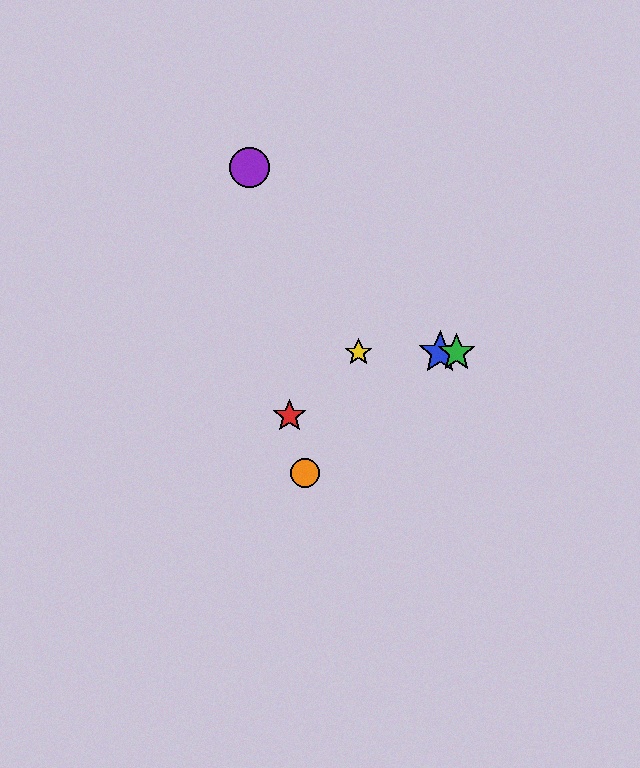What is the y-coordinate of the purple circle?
The purple circle is at y≈167.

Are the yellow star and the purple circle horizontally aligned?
No, the yellow star is at y≈353 and the purple circle is at y≈167.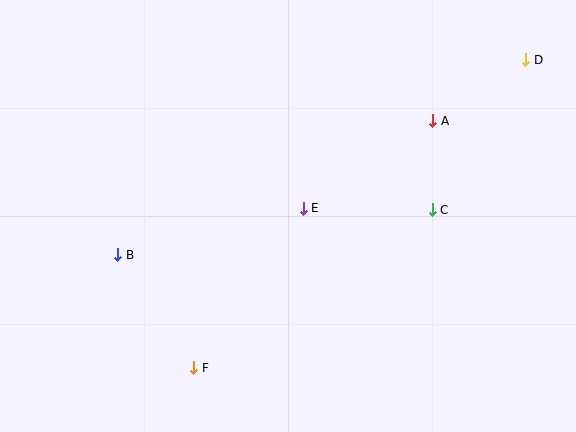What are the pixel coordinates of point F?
Point F is at (194, 368).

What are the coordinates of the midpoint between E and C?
The midpoint between E and C is at (368, 209).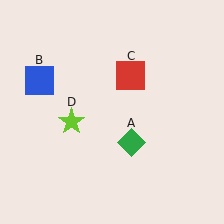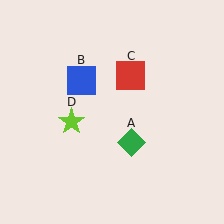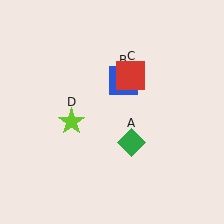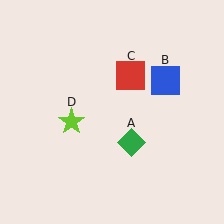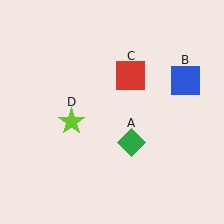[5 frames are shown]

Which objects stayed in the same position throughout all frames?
Green diamond (object A) and red square (object C) and lime star (object D) remained stationary.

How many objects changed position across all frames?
1 object changed position: blue square (object B).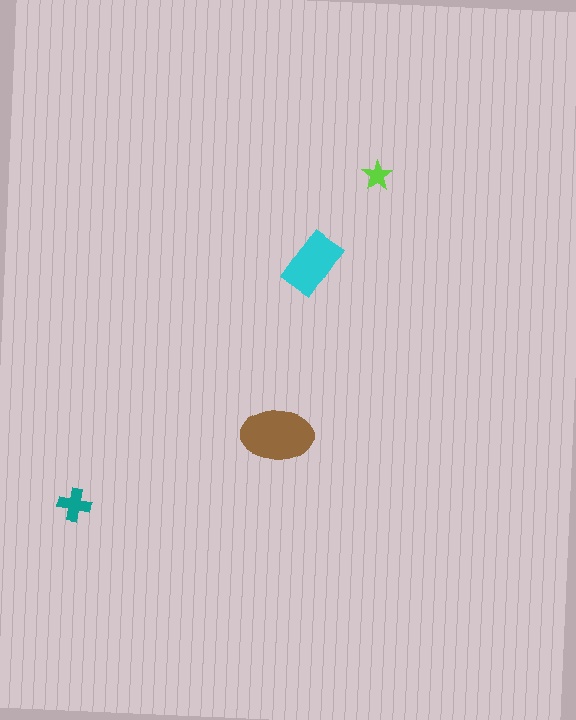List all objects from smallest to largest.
The lime star, the teal cross, the cyan rectangle, the brown ellipse.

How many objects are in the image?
There are 4 objects in the image.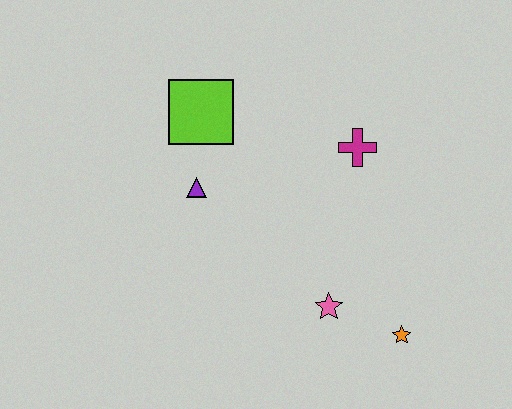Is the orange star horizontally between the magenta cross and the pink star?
No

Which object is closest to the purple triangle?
The lime square is closest to the purple triangle.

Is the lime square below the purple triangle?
No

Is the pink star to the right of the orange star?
No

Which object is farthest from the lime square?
The orange star is farthest from the lime square.